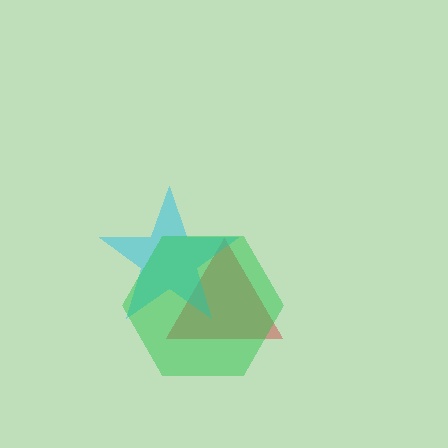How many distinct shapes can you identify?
There are 3 distinct shapes: a red triangle, a cyan star, a green hexagon.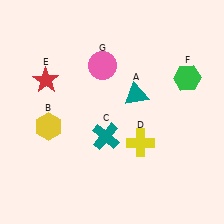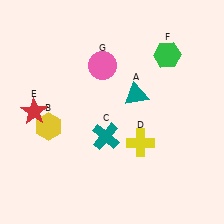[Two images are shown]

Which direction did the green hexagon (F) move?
The green hexagon (F) moved up.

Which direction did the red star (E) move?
The red star (E) moved down.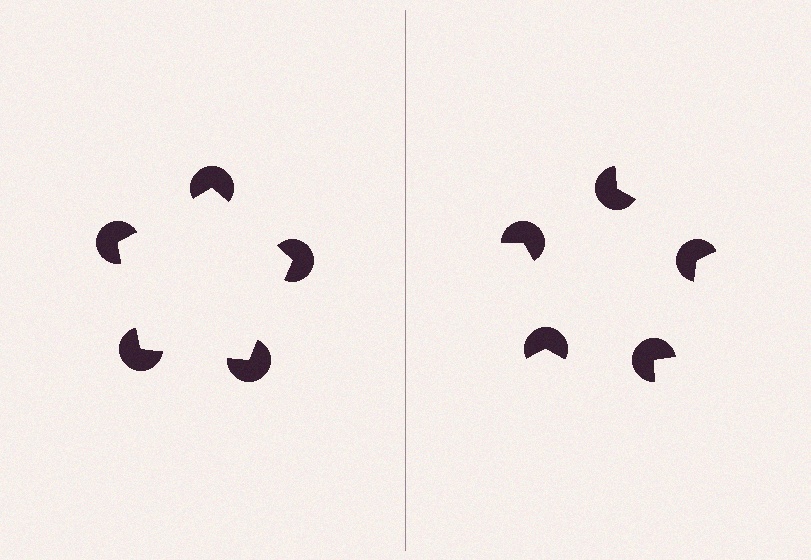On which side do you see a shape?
An illusory pentagon appears on the left side. On the right side the wedge cuts are rotated, so no coherent shape forms.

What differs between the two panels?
The pac-man discs are positioned identically on both sides; only the wedge orientations differ. On the left they align to a pentagon; on the right they are misaligned.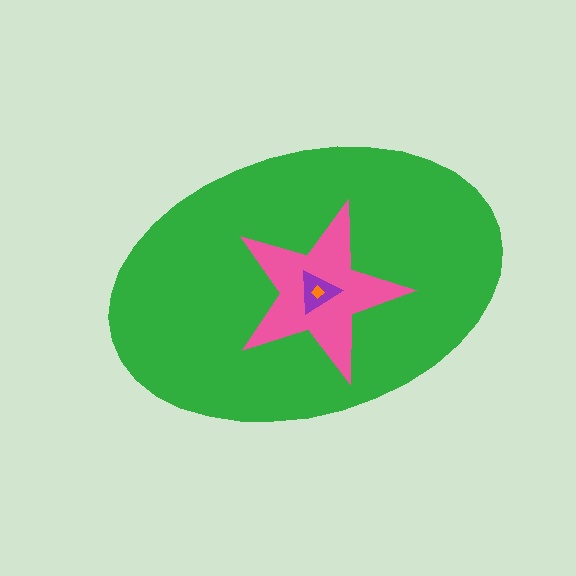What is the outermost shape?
The green ellipse.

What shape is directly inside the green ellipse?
The pink star.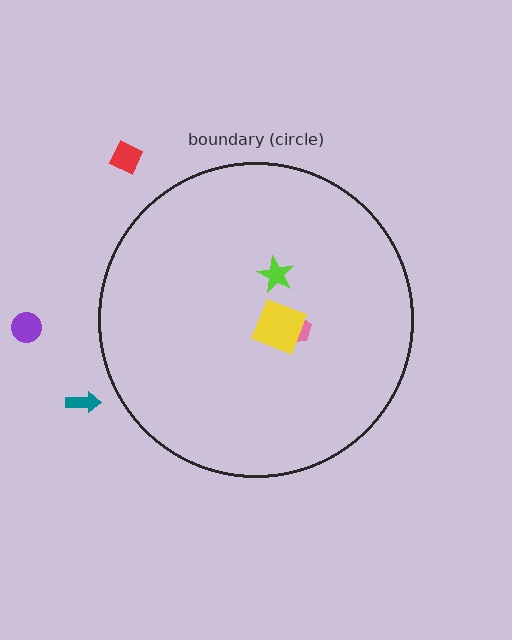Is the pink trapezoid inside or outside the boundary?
Inside.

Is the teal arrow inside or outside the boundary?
Outside.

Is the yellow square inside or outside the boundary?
Inside.